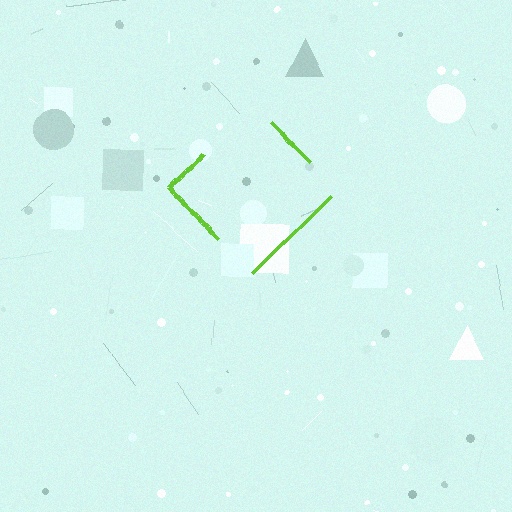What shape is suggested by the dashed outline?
The dashed outline suggests a diamond.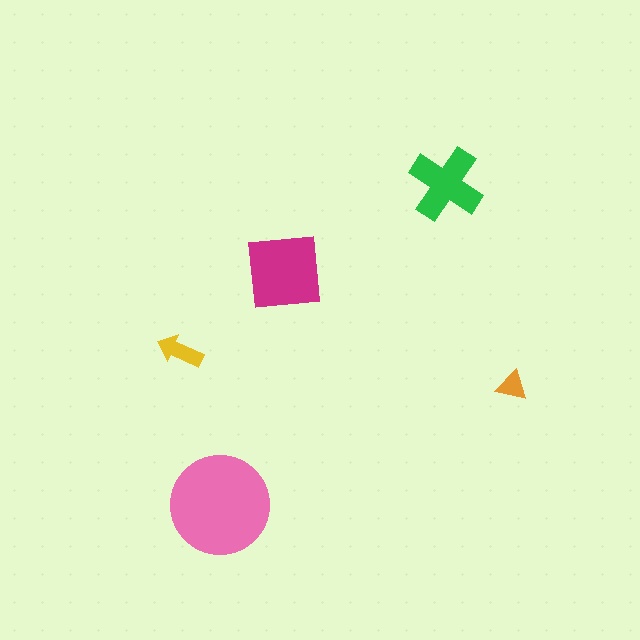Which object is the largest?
The pink circle.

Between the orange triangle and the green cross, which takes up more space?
The green cross.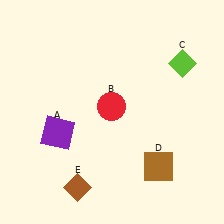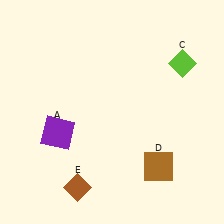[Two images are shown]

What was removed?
The red circle (B) was removed in Image 2.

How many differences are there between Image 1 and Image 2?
There is 1 difference between the two images.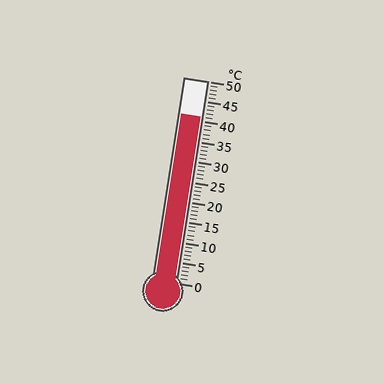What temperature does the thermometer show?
The thermometer shows approximately 41°C.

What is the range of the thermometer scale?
The thermometer scale ranges from 0°C to 50°C.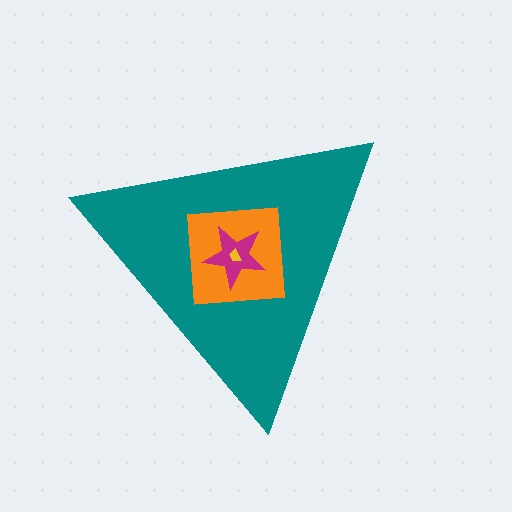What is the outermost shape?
The teal triangle.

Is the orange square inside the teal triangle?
Yes.